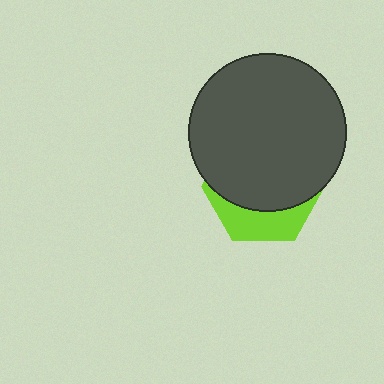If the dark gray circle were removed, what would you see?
You would see the complete lime hexagon.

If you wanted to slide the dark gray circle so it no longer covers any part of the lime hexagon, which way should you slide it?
Slide it up — that is the most direct way to separate the two shapes.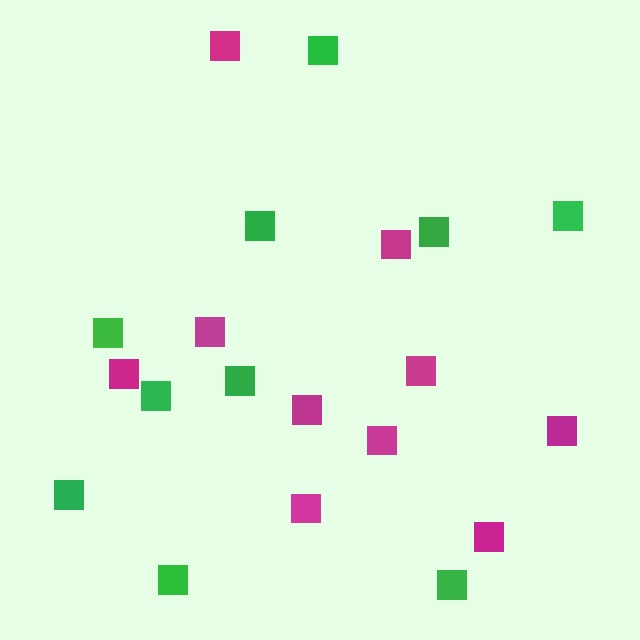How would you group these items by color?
There are 2 groups: one group of green squares (10) and one group of magenta squares (10).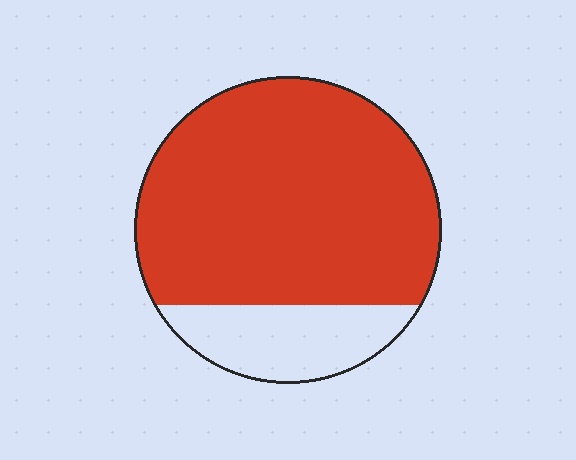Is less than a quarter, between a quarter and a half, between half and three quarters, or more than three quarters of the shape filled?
More than three quarters.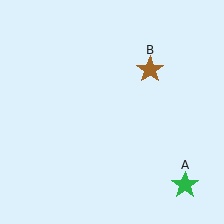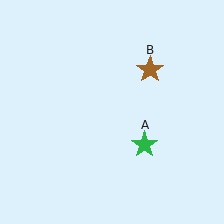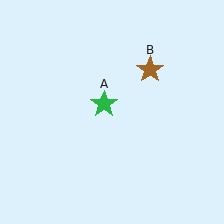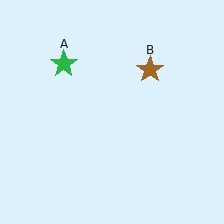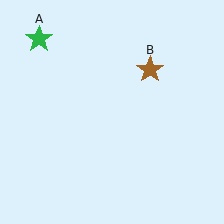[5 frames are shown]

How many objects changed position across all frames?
1 object changed position: green star (object A).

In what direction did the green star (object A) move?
The green star (object A) moved up and to the left.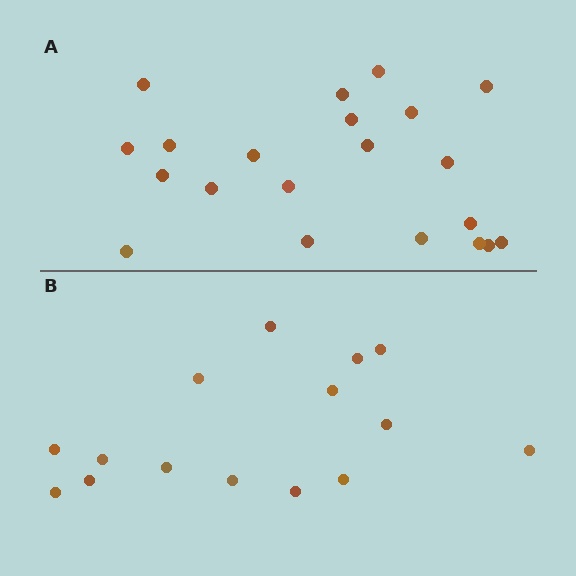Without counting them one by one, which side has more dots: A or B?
Region A (the top region) has more dots.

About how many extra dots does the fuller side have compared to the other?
Region A has about 6 more dots than region B.